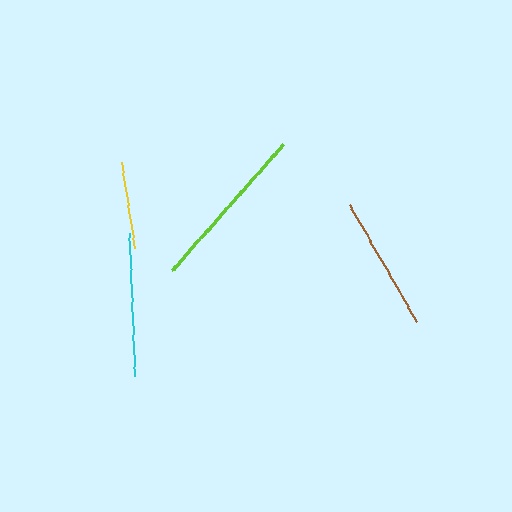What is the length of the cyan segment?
The cyan segment is approximately 143 pixels long.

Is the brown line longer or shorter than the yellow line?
The brown line is longer than the yellow line.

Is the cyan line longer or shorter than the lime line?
The lime line is longer than the cyan line.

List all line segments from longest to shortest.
From longest to shortest: lime, cyan, brown, yellow.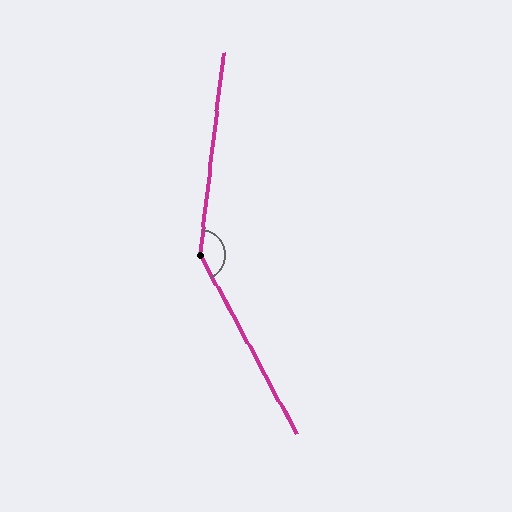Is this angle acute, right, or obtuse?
It is obtuse.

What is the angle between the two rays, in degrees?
Approximately 145 degrees.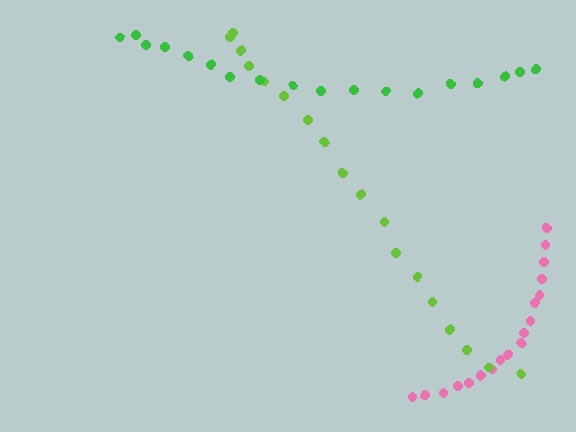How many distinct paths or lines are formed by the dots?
There are 3 distinct paths.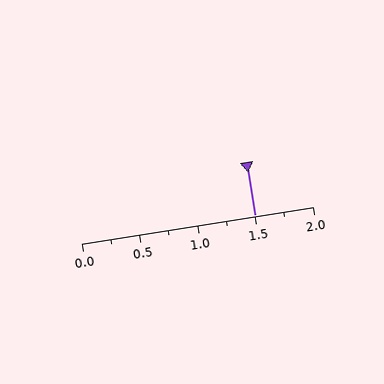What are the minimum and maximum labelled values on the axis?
The axis runs from 0.0 to 2.0.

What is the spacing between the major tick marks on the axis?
The major ticks are spaced 0.5 apart.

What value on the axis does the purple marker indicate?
The marker indicates approximately 1.5.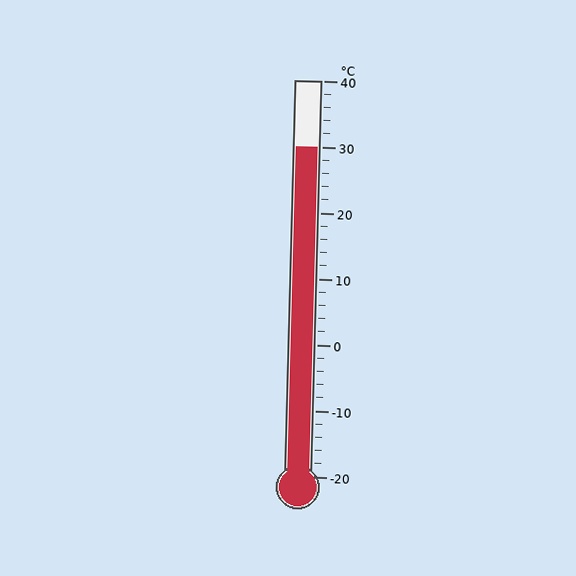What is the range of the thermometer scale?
The thermometer scale ranges from -20°C to 40°C.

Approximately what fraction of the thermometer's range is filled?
The thermometer is filled to approximately 85% of its range.